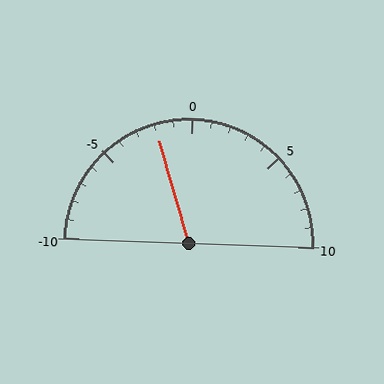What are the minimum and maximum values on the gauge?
The gauge ranges from -10 to 10.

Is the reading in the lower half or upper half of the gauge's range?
The reading is in the lower half of the range (-10 to 10).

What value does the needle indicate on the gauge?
The needle indicates approximately -2.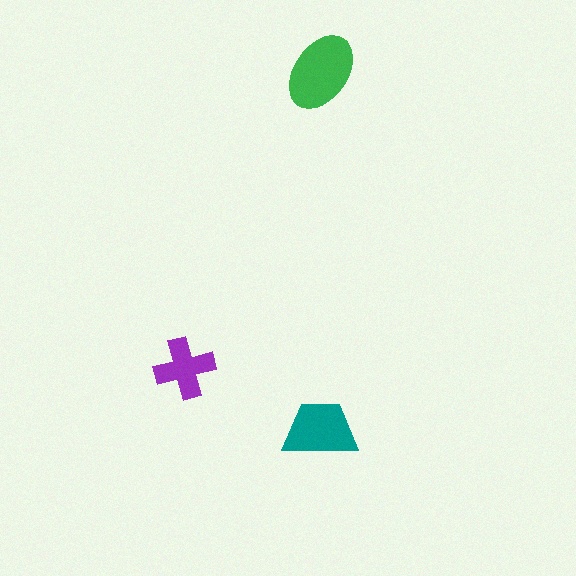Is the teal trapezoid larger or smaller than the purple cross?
Larger.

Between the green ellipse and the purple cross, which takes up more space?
The green ellipse.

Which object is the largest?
The green ellipse.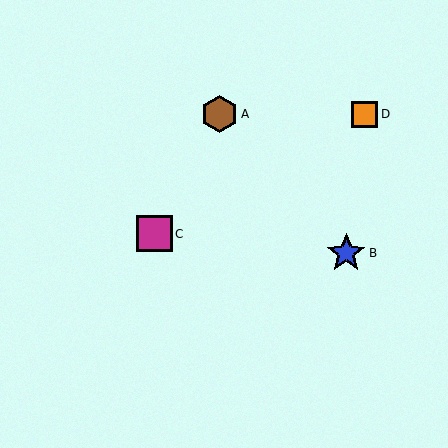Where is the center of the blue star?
The center of the blue star is at (346, 253).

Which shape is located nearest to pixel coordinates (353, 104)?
The orange square (labeled D) at (365, 114) is nearest to that location.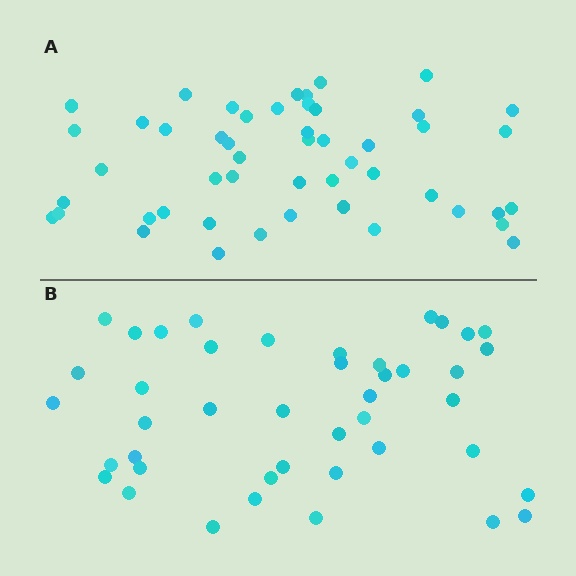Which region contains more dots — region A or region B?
Region A (the top region) has more dots.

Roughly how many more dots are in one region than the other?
Region A has roughly 8 or so more dots than region B.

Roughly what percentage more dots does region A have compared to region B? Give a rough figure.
About 15% more.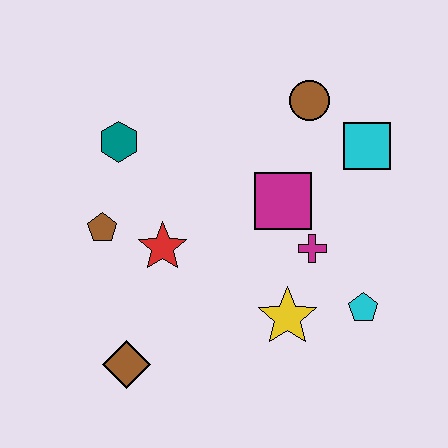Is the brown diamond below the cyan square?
Yes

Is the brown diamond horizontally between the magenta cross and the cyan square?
No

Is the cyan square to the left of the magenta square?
No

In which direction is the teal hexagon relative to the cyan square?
The teal hexagon is to the left of the cyan square.